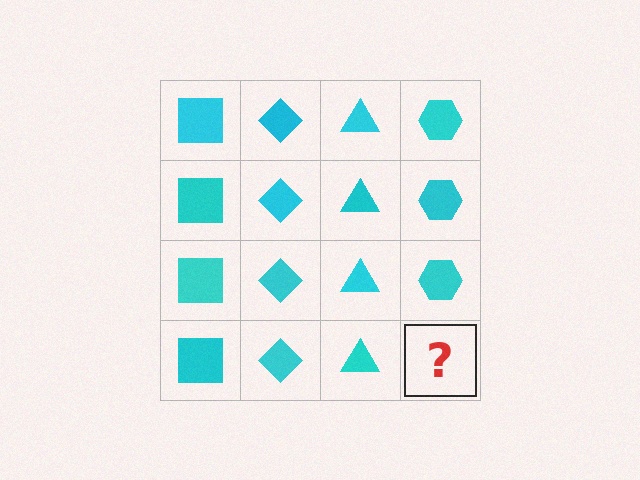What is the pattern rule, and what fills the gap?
The rule is that each column has a consistent shape. The gap should be filled with a cyan hexagon.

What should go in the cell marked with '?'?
The missing cell should contain a cyan hexagon.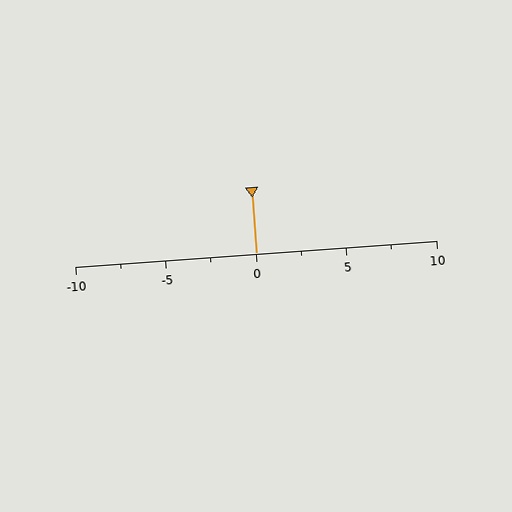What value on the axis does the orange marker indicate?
The marker indicates approximately 0.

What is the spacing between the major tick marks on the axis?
The major ticks are spaced 5 apart.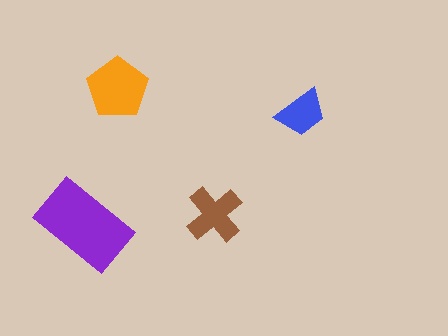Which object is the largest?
The purple rectangle.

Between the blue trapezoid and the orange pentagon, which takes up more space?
The orange pentagon.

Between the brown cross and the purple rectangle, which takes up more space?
The purple rectangle.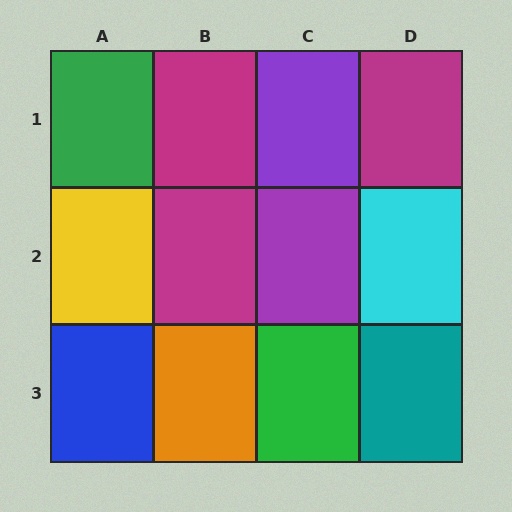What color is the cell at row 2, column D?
Cyan.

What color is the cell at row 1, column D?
Magenta.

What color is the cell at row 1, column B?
Magenta.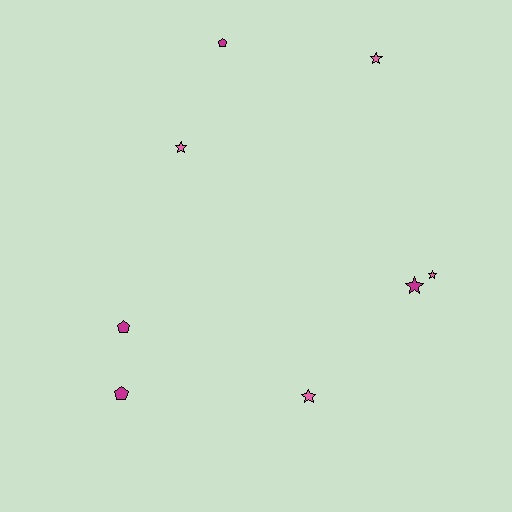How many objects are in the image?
There are 8 objects.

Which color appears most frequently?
Pink, with 4 objects.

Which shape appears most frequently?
Star, with 5 objects.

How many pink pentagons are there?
There are no pink pentagons.